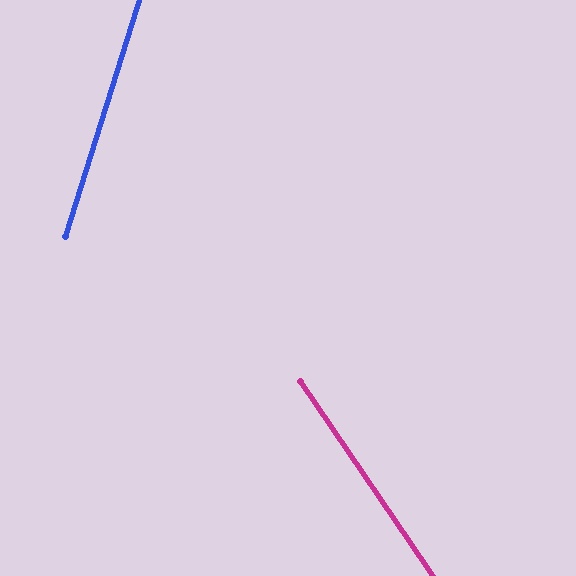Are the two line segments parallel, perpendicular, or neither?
Neither parallel nor perpendicular — they differ by about 52°.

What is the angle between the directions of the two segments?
Approximately 52 degrees.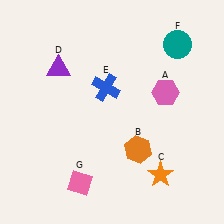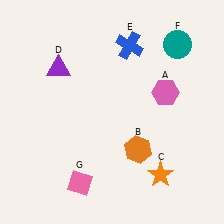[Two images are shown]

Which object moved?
The blue cross (E) moved up.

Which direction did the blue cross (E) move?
The blue cross (E) moved up.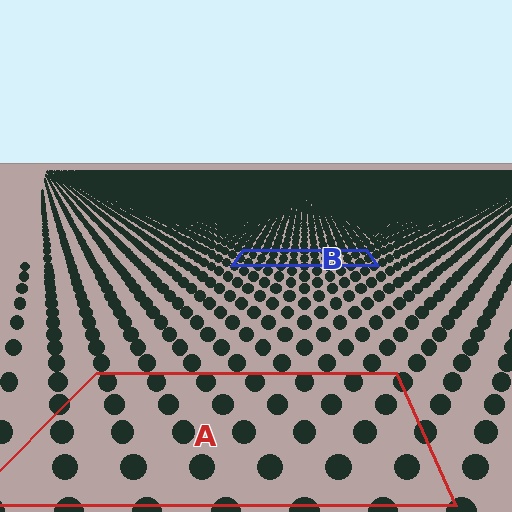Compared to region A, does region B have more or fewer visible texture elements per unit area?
Region B has more texture elements per unit area — they are packed more densely because it is farther away.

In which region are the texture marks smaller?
The texture marks are smaller in region B, because it is farther away.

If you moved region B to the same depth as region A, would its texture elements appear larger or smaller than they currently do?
They would appear larger. At a closer depth, the same texture elements are projected at a bigger on-screen size.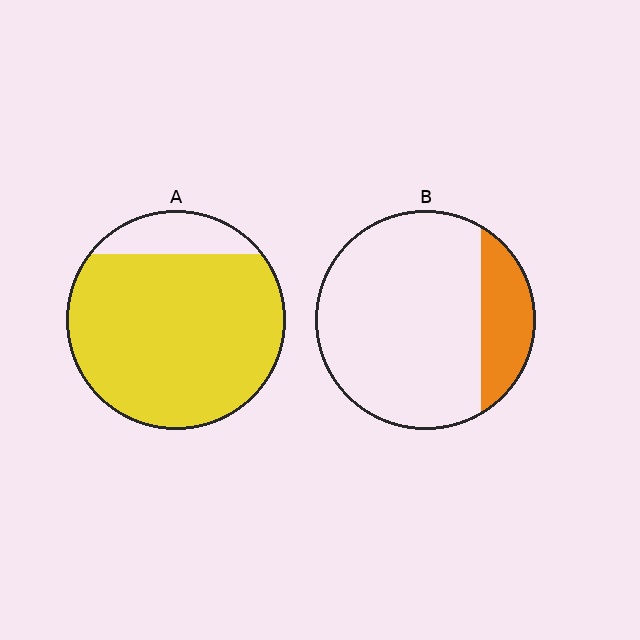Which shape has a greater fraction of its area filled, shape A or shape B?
Shape A.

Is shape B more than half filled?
No.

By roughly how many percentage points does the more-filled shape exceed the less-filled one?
By roughly 65 percentage points (A over B).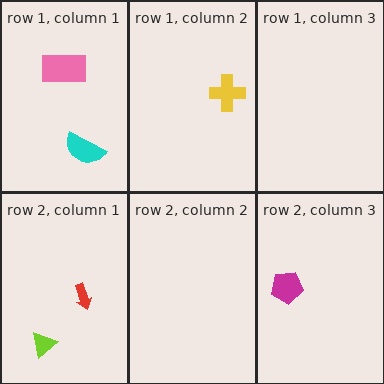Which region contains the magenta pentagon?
The row 2, column 3 region.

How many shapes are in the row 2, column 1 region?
2.